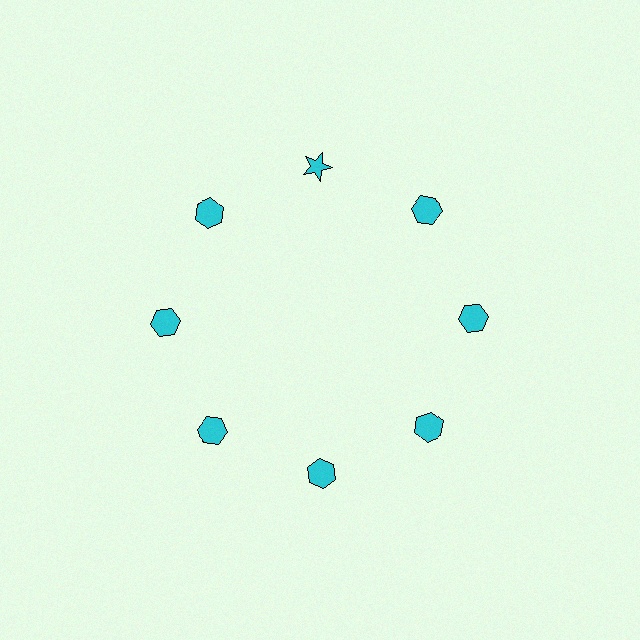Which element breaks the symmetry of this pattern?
The cyan star at roughly the 12 o'clock position breaks the symmetry. All other shapes are cyan hexagons.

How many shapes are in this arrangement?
There are 8 shapes arranged in a ring pattern.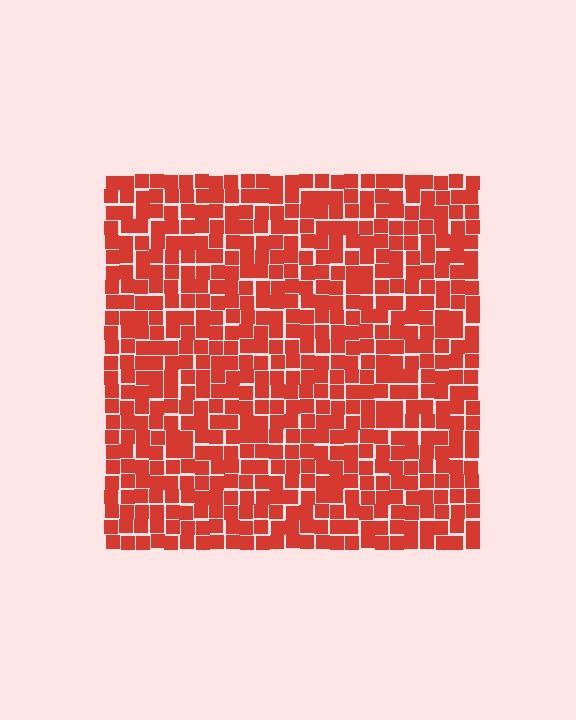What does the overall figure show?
The overall figure shows a square.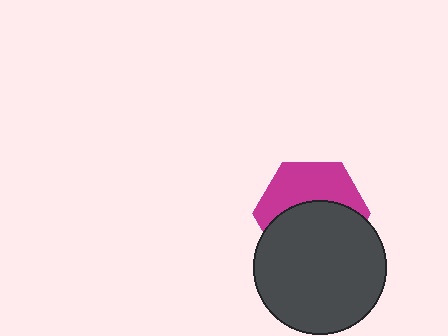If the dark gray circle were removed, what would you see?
You would see the complete magenta hexagon.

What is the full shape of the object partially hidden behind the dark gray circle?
The partially hidden object is a magenta hexagon.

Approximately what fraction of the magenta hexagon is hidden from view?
Roughly 55% of the magenta hexagon is hidden behind the dark gray circle.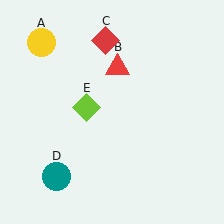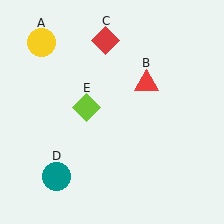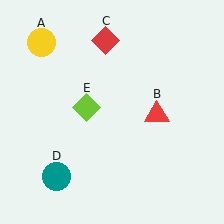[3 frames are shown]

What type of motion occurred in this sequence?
The red triangle (object B) rotated clockwise around the center of the scene.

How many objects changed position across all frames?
1 object changed position: red triangle (object B).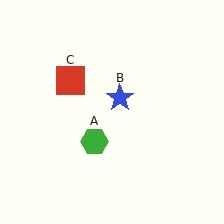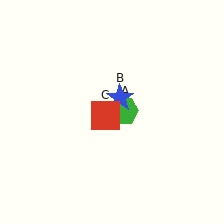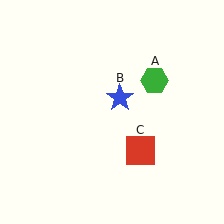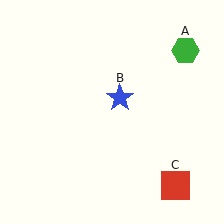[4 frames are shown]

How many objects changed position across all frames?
2 objects changed position: green hexagon (object A), red square (object C).